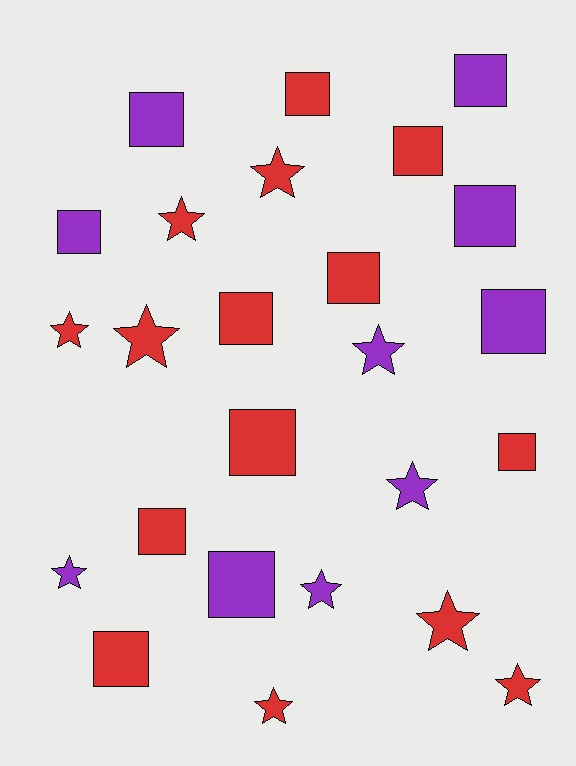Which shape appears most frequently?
Square, with 14 objects.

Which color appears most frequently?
Red, with 15 objects.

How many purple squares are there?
There are 6 purple squares.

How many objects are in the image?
There are 25 objects.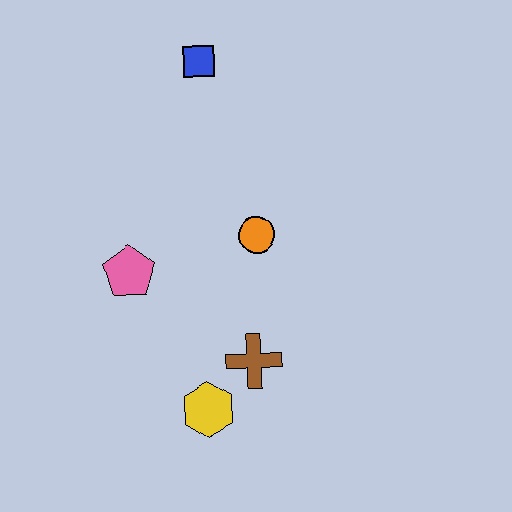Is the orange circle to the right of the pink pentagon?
Yes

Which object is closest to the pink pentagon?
The orange circle is closest to the pink pentagon.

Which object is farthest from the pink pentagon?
The blue square is farthest from the pink pentagon.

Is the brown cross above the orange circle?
No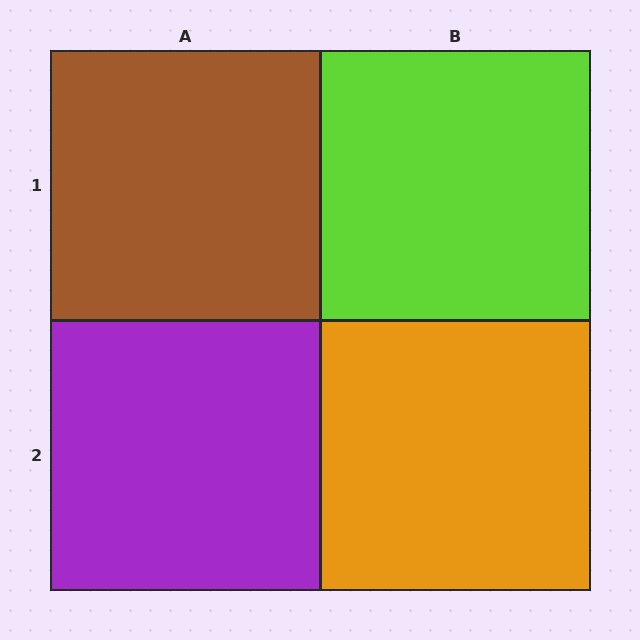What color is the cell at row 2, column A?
Purple.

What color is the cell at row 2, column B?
Orange.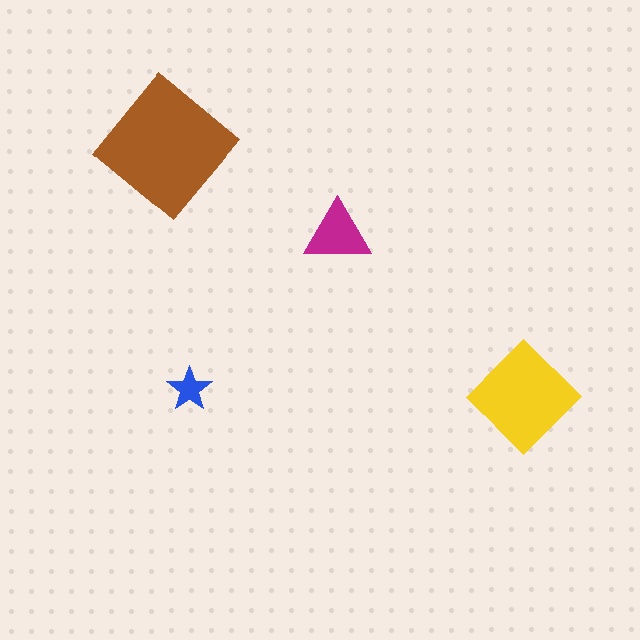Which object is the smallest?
The blue star.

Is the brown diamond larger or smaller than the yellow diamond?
Larger.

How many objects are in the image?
There are 4 objects in the image.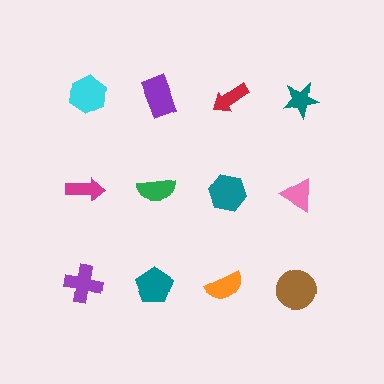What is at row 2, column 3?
A teal hexagon.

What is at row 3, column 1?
A purple cross.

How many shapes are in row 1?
4 shapes.